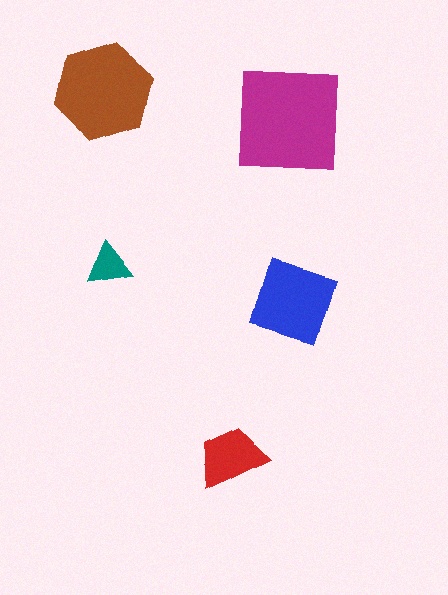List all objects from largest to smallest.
The magenta square, the brown hexagon, the blue diamond, the red trapezoid, the teal triangle.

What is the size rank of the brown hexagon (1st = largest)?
2nd.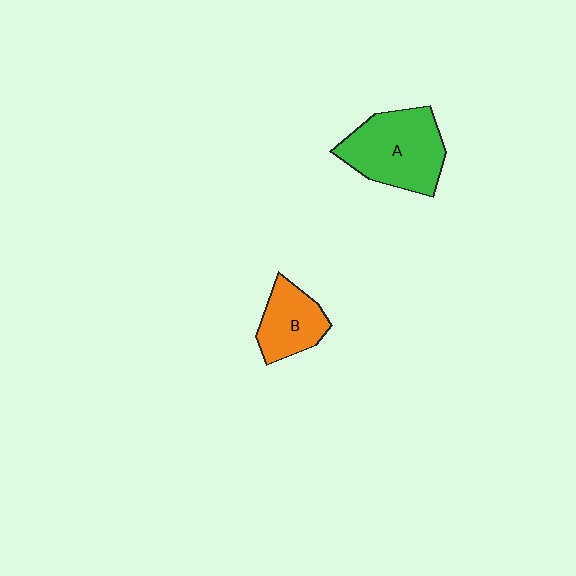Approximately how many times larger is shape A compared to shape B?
Approximately 1.6 times.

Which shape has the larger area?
Shape A (green).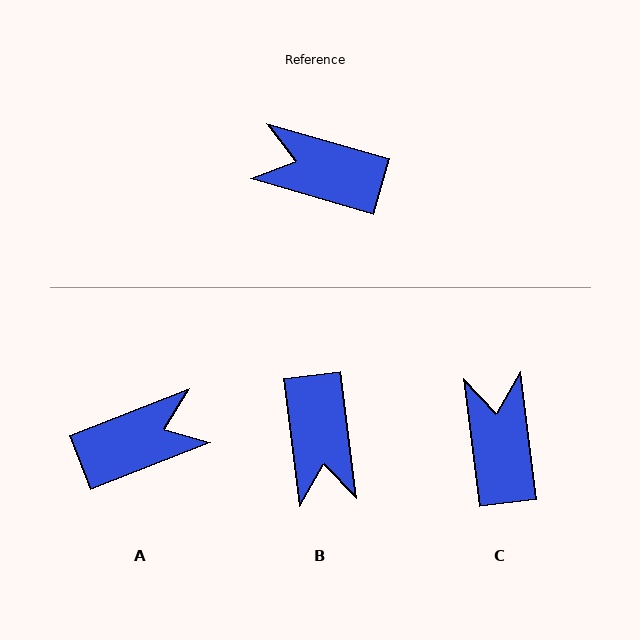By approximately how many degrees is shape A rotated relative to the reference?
Approximately 143 degrees clockwise.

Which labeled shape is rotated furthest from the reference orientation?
A, about 143 degrees away.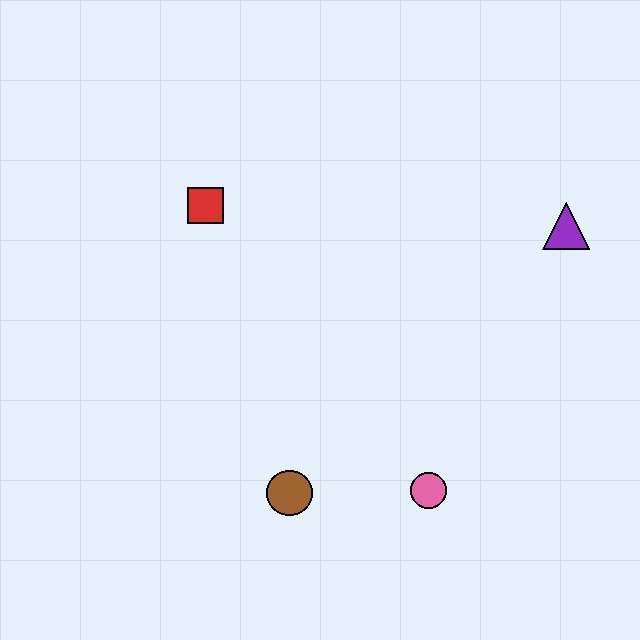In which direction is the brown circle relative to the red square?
The brown circle is below the red square.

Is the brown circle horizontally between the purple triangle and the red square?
Yes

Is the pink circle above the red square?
No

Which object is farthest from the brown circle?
The purple triangle is farthest from the brown circle.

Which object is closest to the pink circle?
The brown circle is closest to the pink circle.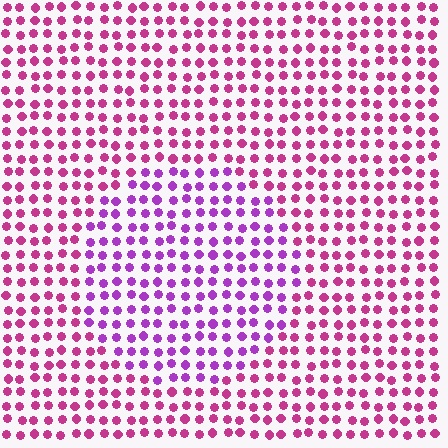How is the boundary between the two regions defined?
The boundary is defined purely by a slight shift in hue (about 35 degrees). Spacing, size, and orientation are identical on both sides.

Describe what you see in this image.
The image is filled with small magenta elements in a uniform arrangement. A circle-shaped region is visible where the elements are tinted to a slightly different hue, forming a subtle color boundary.